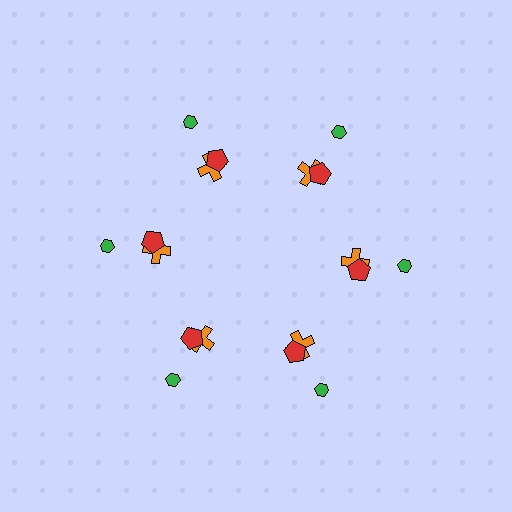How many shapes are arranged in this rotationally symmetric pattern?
There are 18 shapes, arranged in 6 groups of 3.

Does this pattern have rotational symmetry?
Yes, this pattern has 6-fold rotational symmetry. It looks the same after rotating 60 degrees around the center.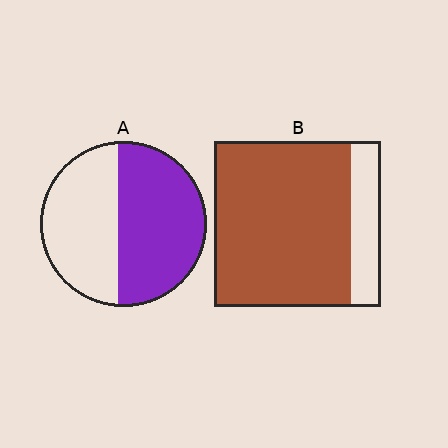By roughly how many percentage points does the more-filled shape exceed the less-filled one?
By roughly 30 percentage points (B over A).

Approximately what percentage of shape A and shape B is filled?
A is approximately 55% and B is approximately 80%.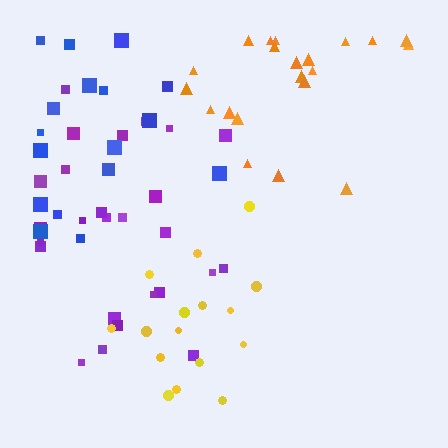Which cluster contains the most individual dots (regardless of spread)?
Purple (26).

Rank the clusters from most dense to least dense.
yellow, purple, orange, blue.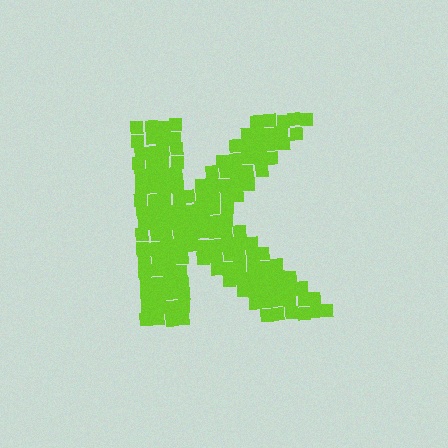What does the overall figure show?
The overall figure shows the letter K.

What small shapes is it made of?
It is made of small squares.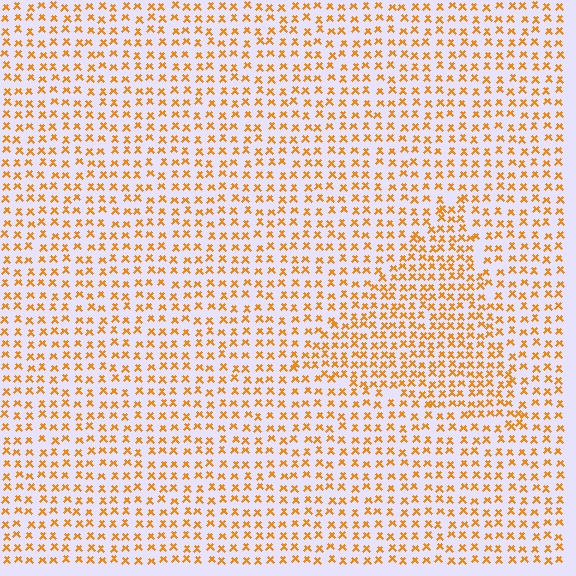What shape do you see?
I see a triangle.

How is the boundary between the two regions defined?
The boundary is defined by a change in element density (approximately 1.5x ratio). All elements are the same color, size, and shape.